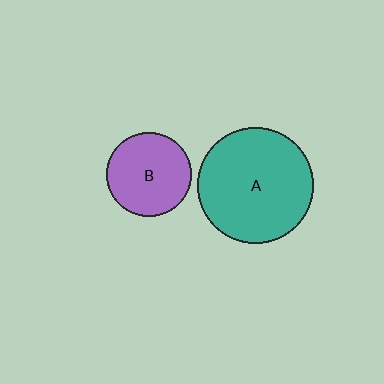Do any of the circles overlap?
No, none of the circles overlap.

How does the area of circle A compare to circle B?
Approximately 1.9 times.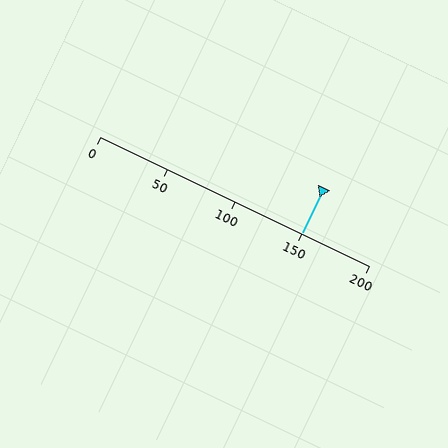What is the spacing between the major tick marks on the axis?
The major ticks are spaced 50 apart.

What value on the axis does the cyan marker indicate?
The marker indicates approximately 150.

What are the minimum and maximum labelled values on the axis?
The axis runs from 0 to 200.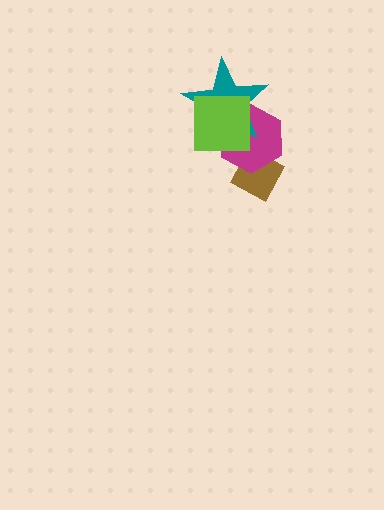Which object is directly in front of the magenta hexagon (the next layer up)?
The teal star is directly in front of the magenta hexagon.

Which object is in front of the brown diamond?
The magenta hexagon is in front of the brown diamond.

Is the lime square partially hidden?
No, no other shape covers it.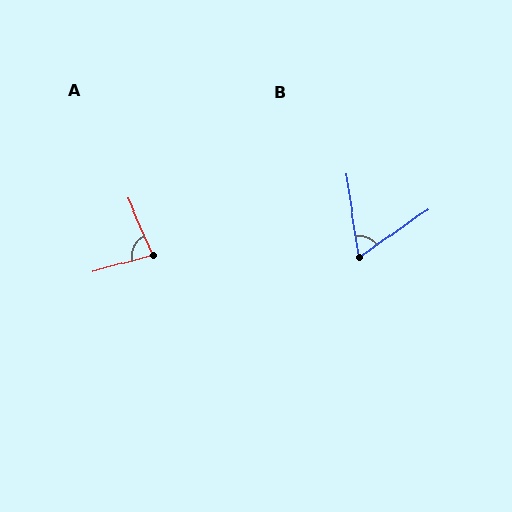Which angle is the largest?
A, at approximately 82 degrees.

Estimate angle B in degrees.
Approximately 64 degrees.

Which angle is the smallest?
B, at approximately 64 degrees.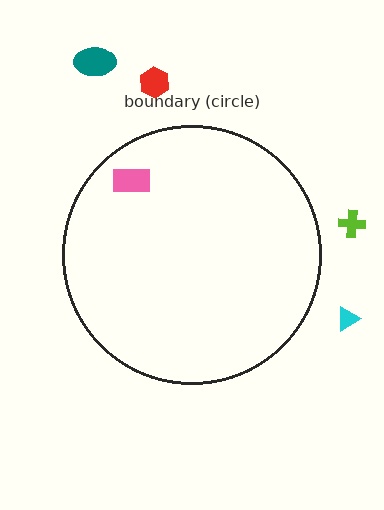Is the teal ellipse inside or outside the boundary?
Outside.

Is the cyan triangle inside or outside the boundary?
Outside.